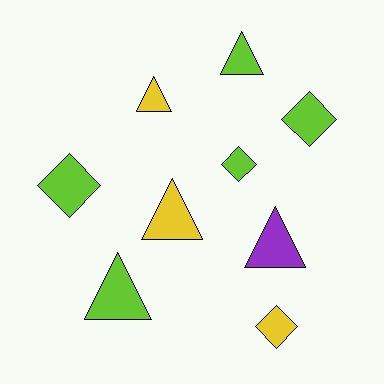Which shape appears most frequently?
Triangle, with 5 objects.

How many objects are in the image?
There are 9 objects.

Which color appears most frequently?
Lime, with 5 objects.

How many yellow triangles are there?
There are 2 yellow triangles.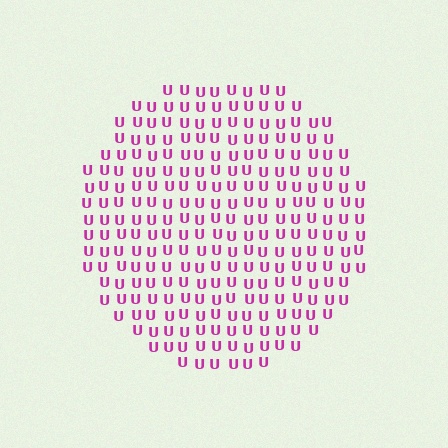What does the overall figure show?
The overall figure shows a circle.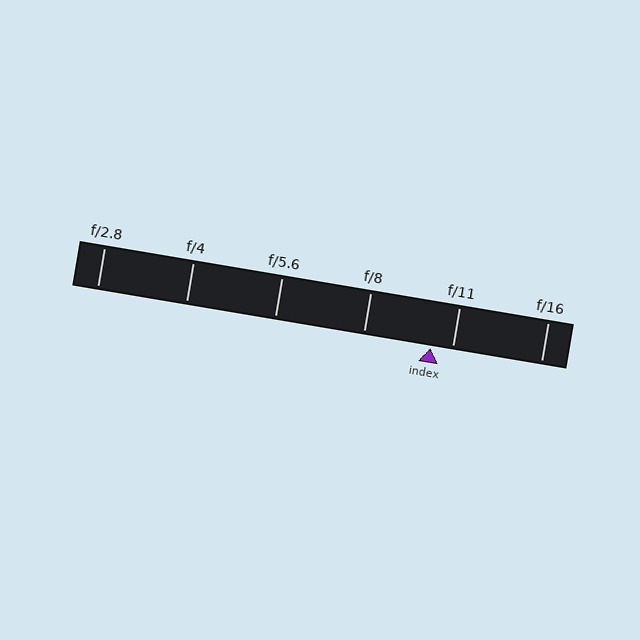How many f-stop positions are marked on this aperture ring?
There are 6 f-stop positions marked.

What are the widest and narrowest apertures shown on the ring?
The widest aperture shown is f/2.8 and the narrowest is f/16.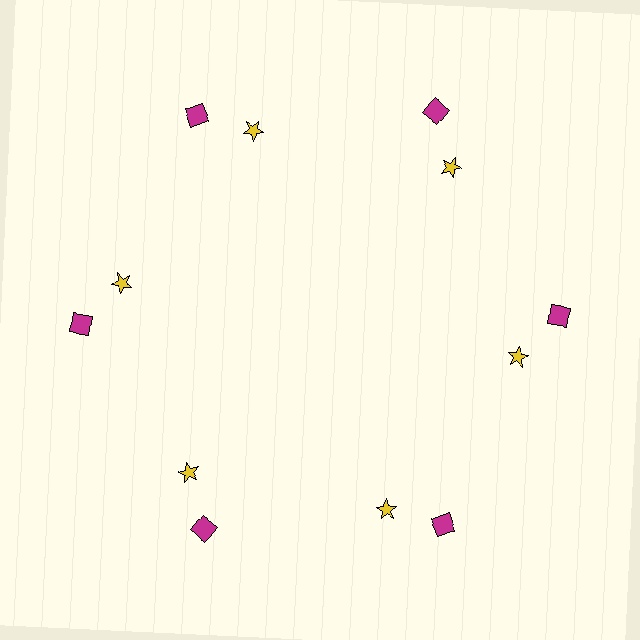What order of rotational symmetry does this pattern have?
This pattern has 6-fold rotational symmetry.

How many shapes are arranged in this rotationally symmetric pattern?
There are 12 shapes, arranged in 6 groups of 2.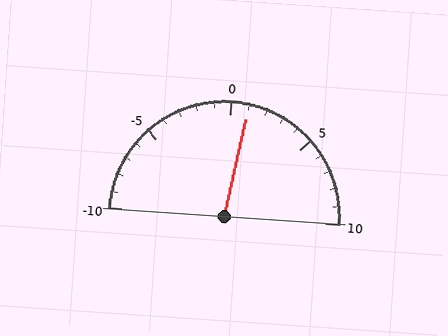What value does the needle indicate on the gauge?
The needle indicates approximately 1.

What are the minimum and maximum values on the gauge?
The gauge ranges from -10 to 10.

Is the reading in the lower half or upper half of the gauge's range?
The reading is in the upper half of the range (-10 to 10).